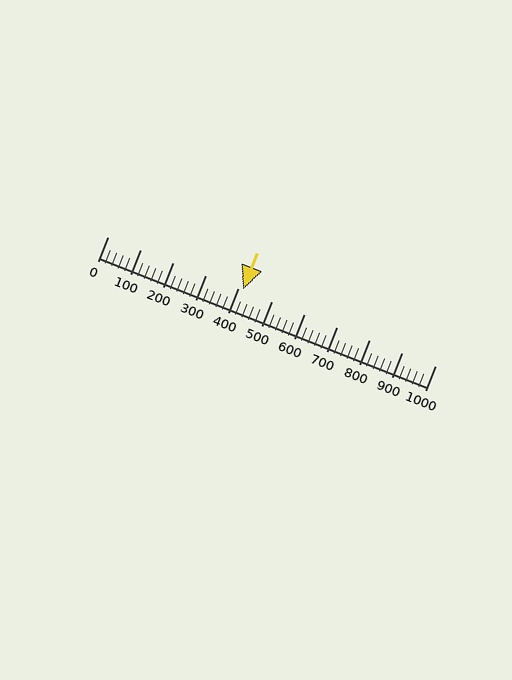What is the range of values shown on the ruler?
The ruler shows values from 0 to 1000.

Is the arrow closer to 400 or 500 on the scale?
The arrow is closer to 400.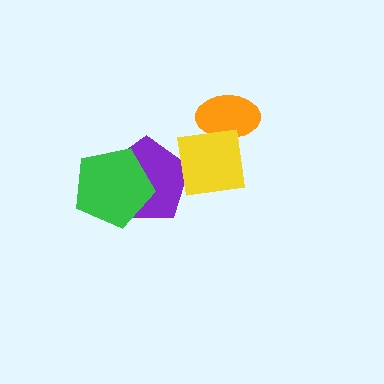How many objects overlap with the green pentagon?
1 object overlaps with the green pentagon.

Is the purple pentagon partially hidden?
Yes, it is partially covered by another shape.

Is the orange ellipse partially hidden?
Yes, it is partially covered by another shape.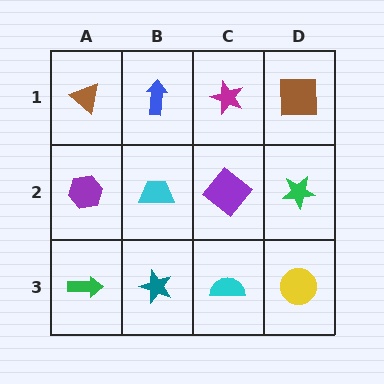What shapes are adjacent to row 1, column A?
A purple hexagon (row 2, column A), a blue arrow (row 1, column B).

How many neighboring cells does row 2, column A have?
3.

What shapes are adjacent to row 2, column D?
A brown square (row 1, column D), a yellow circle (row 3, column D), a purple diamond (row 2, column C).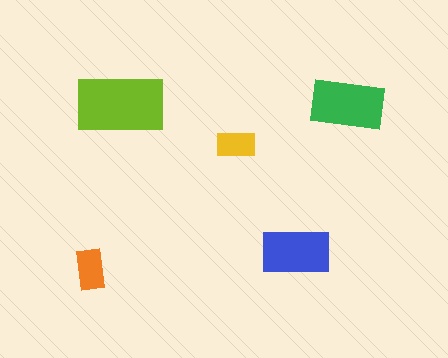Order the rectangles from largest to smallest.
the lime one, the green one, the blue one, the orange one, the yellow one.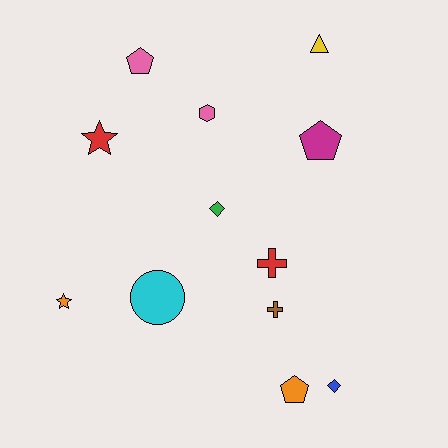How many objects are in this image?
There are 12 objects.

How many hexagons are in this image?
There is 1 hexagon.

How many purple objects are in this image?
There are no purple objects.